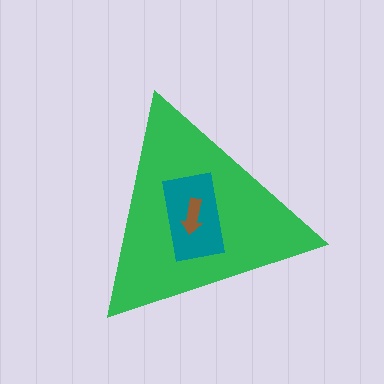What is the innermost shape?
The brown arrow.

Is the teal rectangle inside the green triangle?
Yes.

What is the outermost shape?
The green triangle.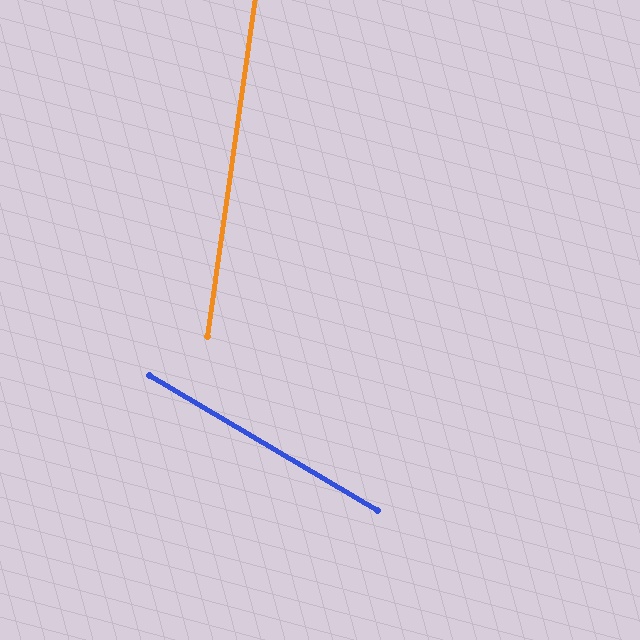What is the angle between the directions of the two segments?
Approximately 68 degrees.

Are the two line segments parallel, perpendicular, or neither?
Neither parallel nor perpendicular — they differ by about 68°.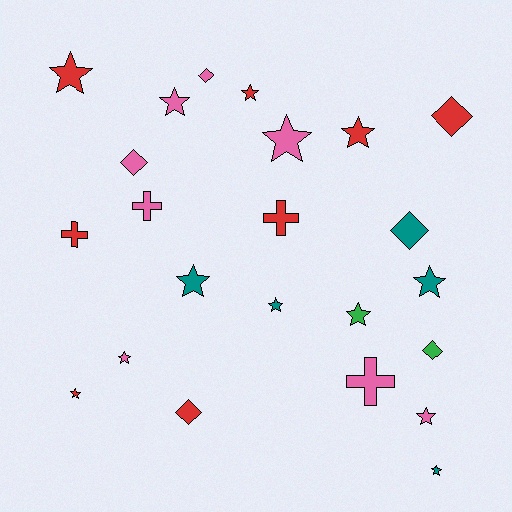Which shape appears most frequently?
Star, with 13 objects.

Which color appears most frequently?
Pink, with 8 objects.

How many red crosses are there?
There are 2 red crosses.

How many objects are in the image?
There are 23 objects.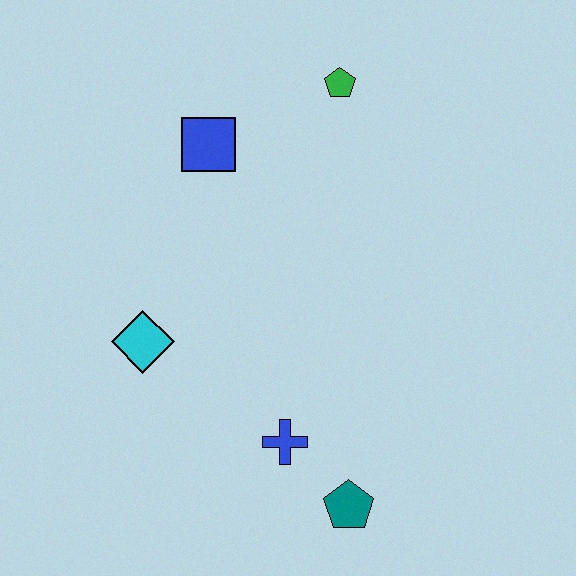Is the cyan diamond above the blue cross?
Yes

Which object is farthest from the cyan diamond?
The green pentagon is farthest from the cyan diamond.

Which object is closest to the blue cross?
The teal pentagon is closest to the blue cross.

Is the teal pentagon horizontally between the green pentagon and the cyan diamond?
No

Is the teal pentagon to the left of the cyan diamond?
No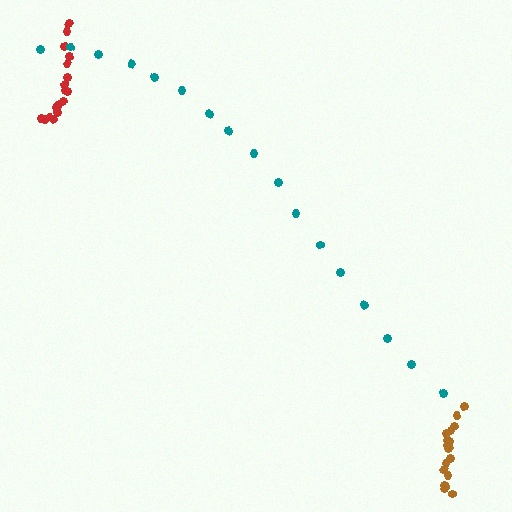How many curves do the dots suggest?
There are 3 distinct paths.